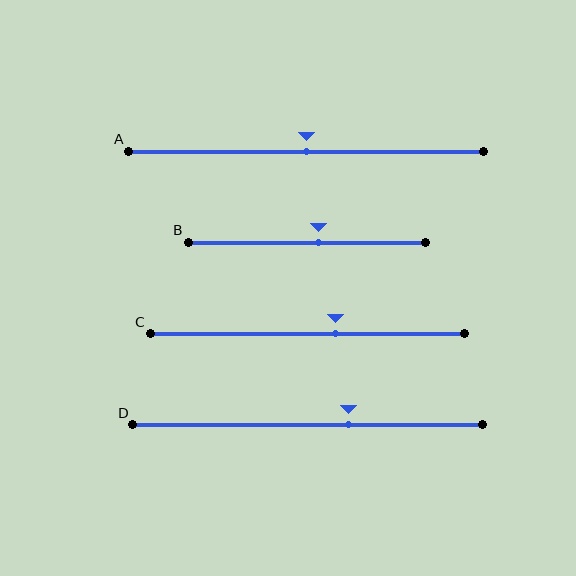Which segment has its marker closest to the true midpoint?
Segment A has its marker closest to the true midpoint.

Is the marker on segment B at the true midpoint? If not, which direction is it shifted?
No, the marker on segment B is shifted to the right by about 5% of the segment length.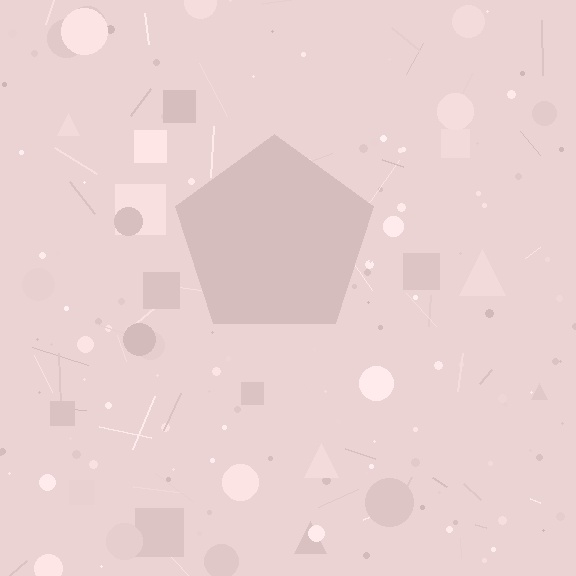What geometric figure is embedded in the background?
A pentagon is embedded in the background.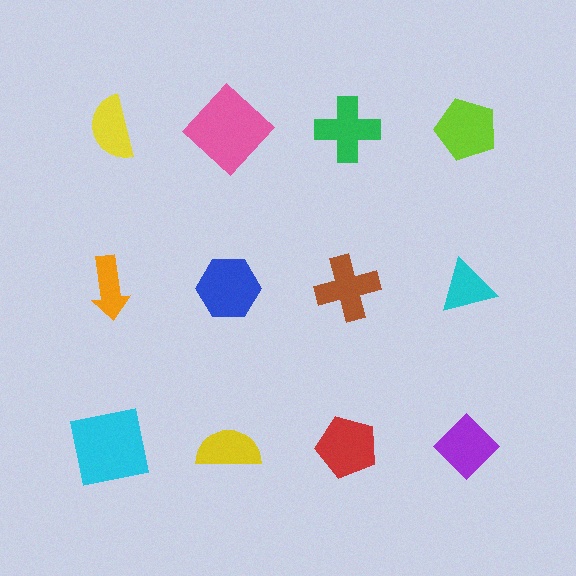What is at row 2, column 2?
A blue hexagon.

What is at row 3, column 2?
A yellow semicircle.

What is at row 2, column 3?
A brown cross.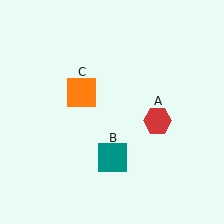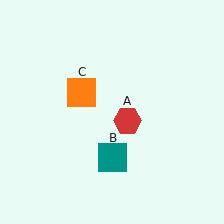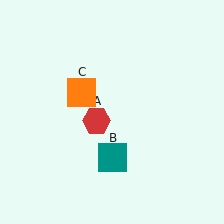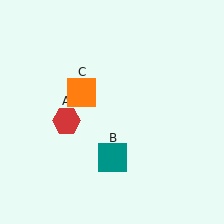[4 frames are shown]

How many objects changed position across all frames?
1 object changed position: red hexagon (object A).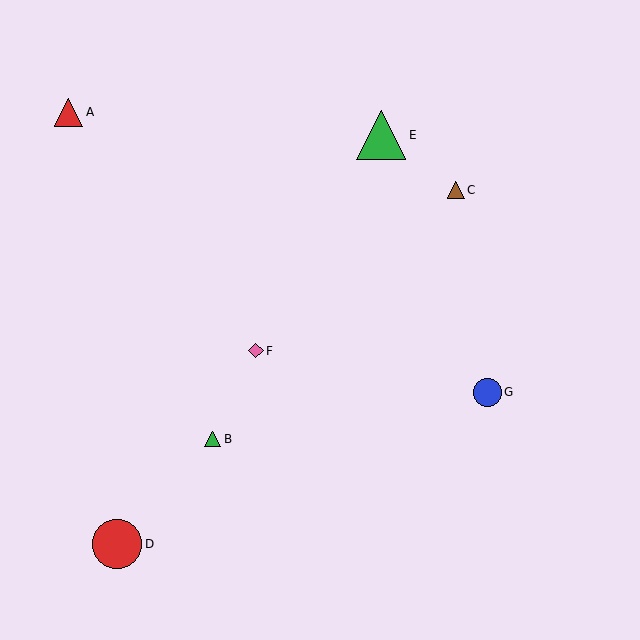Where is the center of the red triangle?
The center of the red triangle is at (69, 112).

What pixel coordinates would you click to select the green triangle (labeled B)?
Click at (213, 439) to select the green triangle B.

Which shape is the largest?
The red circle (labeled D) is the largest.